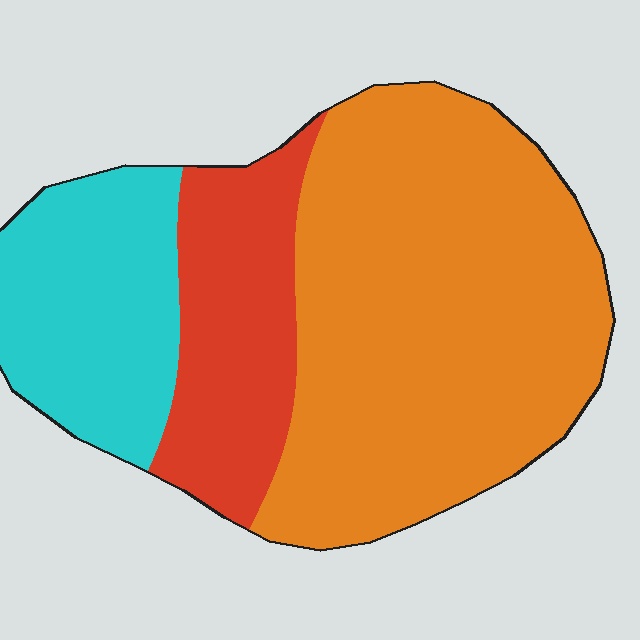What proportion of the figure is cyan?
Cyan takes up about one fifth (1/5) of the figure.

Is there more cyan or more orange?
Orange.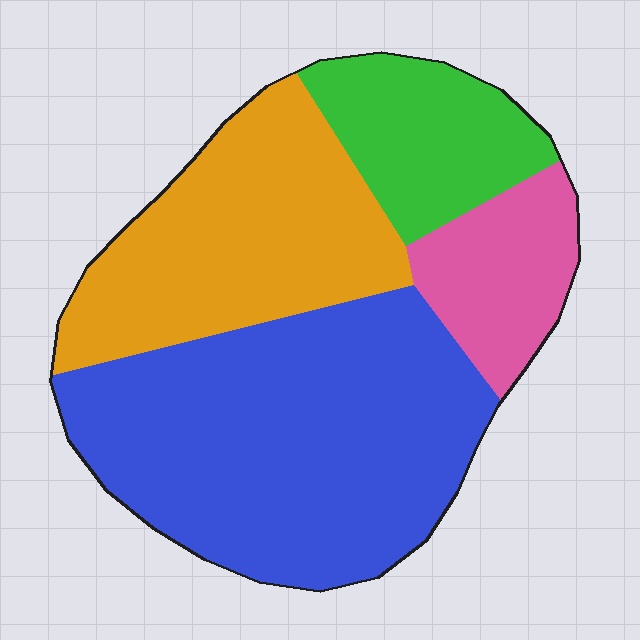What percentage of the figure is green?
Green covers roughly 15% of the figure.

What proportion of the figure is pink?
Pink takes up about one eighth (1/8) of the figure.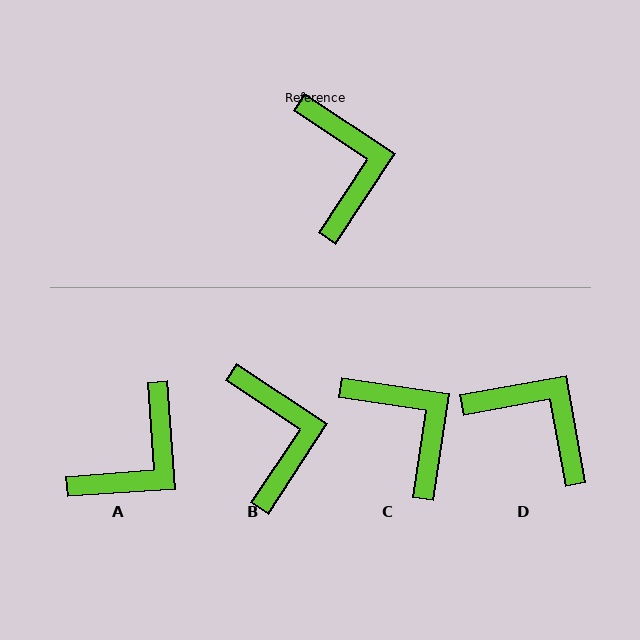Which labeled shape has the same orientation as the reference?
B.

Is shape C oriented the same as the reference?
No, it is off by about 25 degrees.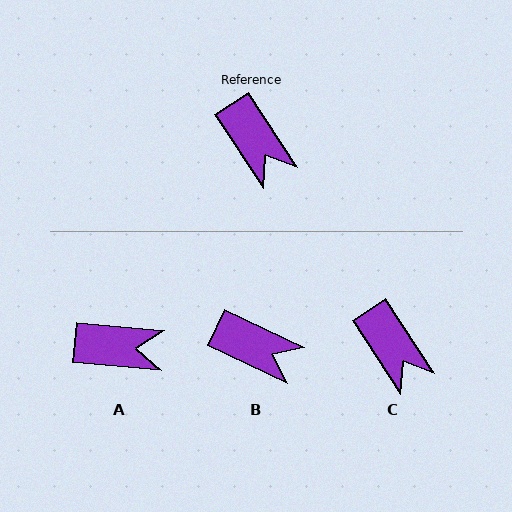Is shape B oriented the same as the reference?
No, it is off by about 32 degrees.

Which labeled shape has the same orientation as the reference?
C.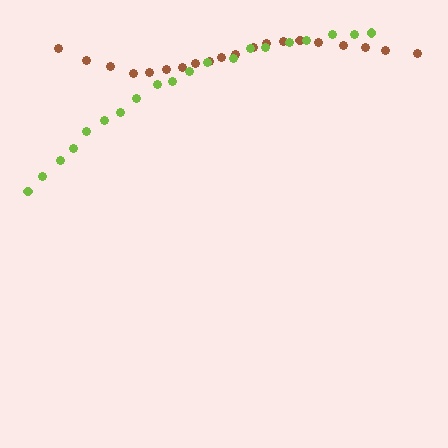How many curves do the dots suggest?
There are 2 distinct paths.